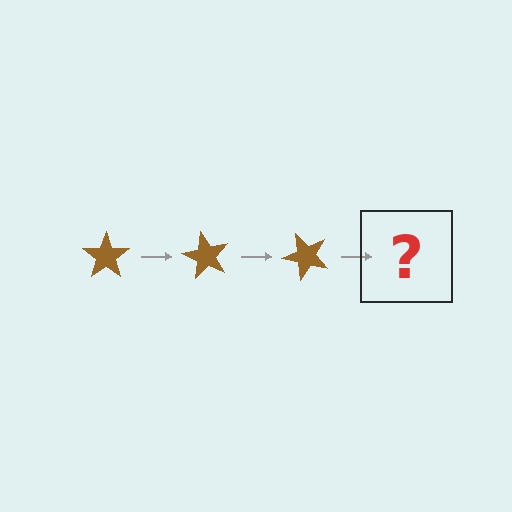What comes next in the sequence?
The next element should be a brown star rotated 180 degrees.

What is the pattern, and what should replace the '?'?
The pattern is that the star rotates 60 degrees each step. The '?' should be a brown star rotated 180 degrees.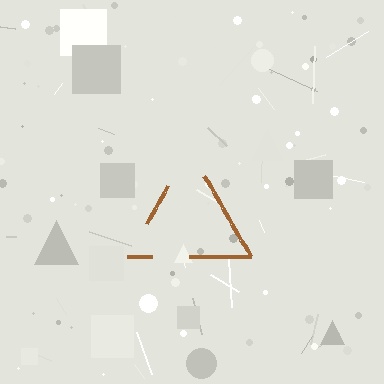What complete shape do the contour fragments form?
The contour fragments form a triangle.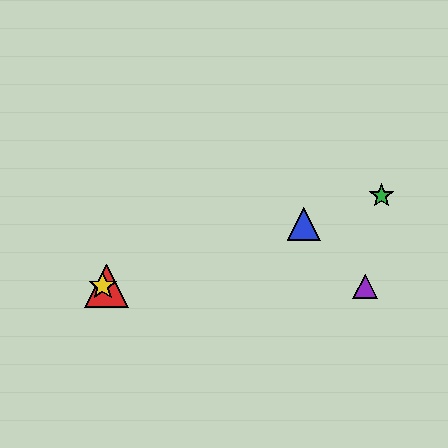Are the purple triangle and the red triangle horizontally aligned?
Yes, both are at y≈286.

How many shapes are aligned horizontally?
3 shapes (the red triangle, the yellow star, the purple triangle) are aligned horizontally.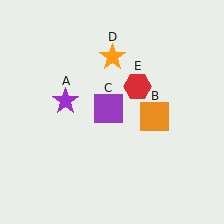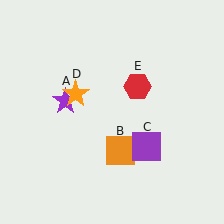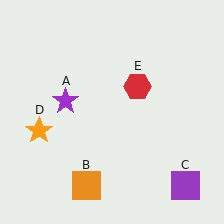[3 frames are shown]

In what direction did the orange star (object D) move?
The orange star (object D) moved down and to the left.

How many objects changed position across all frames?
3 objects changed position: orange square (object B), purple square (object C), orange star (object D).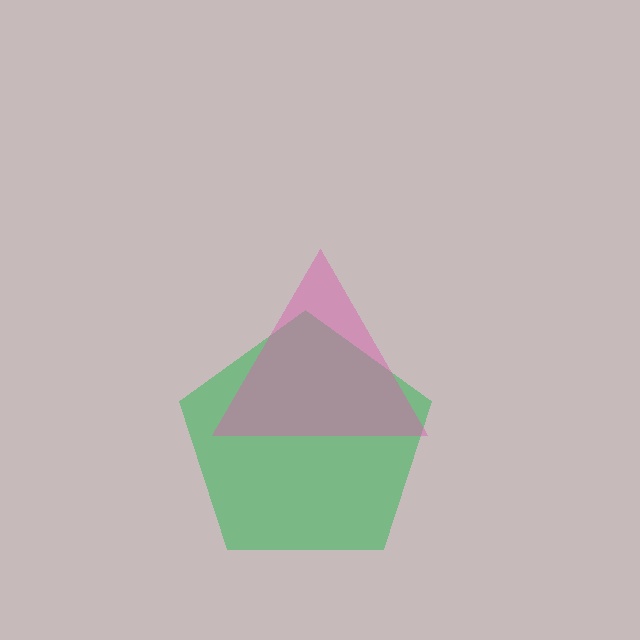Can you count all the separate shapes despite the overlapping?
Yes, there are 2 separate shapes.